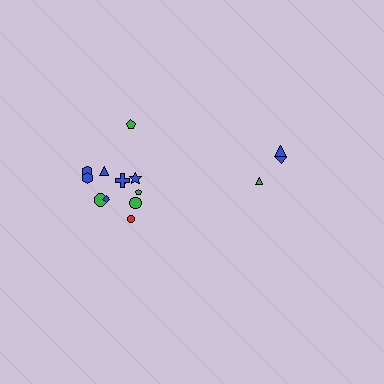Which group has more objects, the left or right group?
The left group.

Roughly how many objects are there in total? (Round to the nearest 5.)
Roughly 15 objects in total.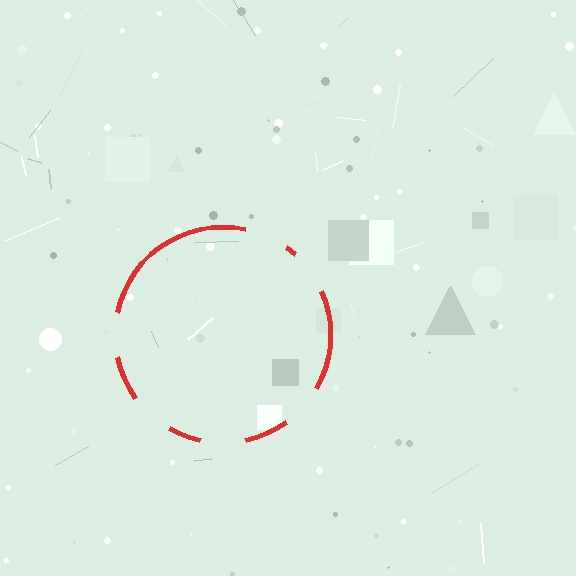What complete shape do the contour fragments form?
The contour fragments form a circle.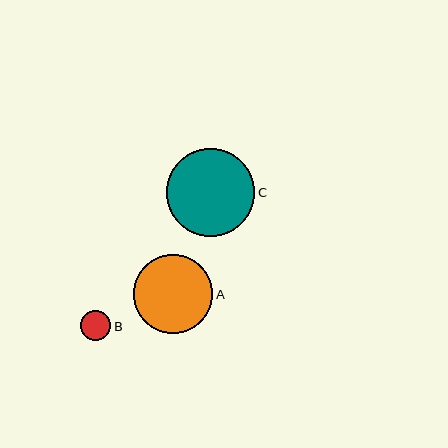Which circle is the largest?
Circle C is the largest with a size of approximately 88 pixels.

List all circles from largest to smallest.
From largest to smallest: C, A, B.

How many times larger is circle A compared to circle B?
Circle A is approximately 2.6 times the size of circle B.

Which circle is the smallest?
Circle B is the smallest with a size of approximately 30 pixels.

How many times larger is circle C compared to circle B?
Circle C is approximately 2.9 times the size of circle B.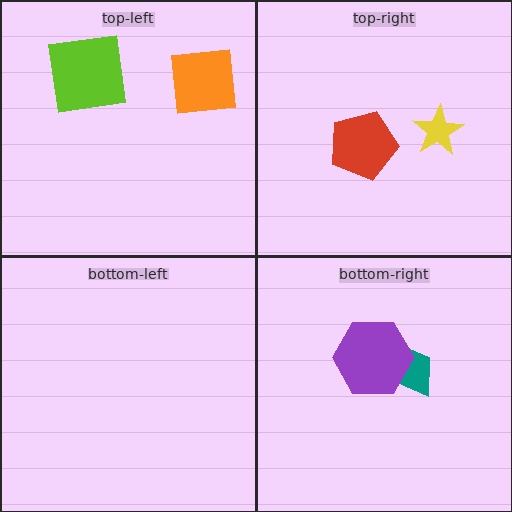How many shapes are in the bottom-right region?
2.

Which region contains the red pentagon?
The top-right region.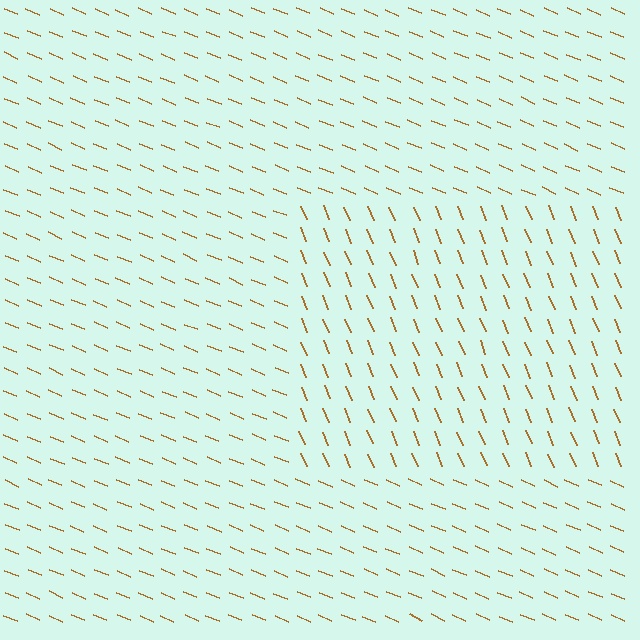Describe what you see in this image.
The image is filled with small brown line segments. A rectangle region in the image has lines oriented differently from the surrounding lines, creating a visible texture boundary.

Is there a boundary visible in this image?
Yes, there is a texture boundary formed by a change in line orientation.